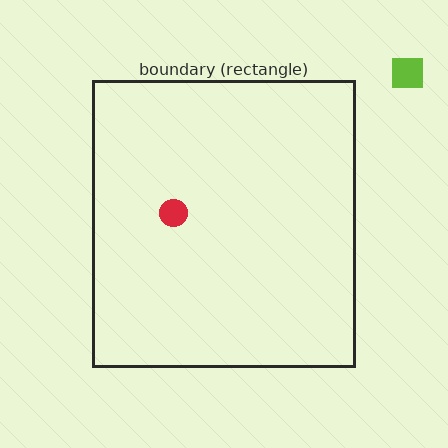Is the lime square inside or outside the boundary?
Outside.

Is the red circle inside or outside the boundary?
Inside.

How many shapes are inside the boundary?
1 inside, 1 outside.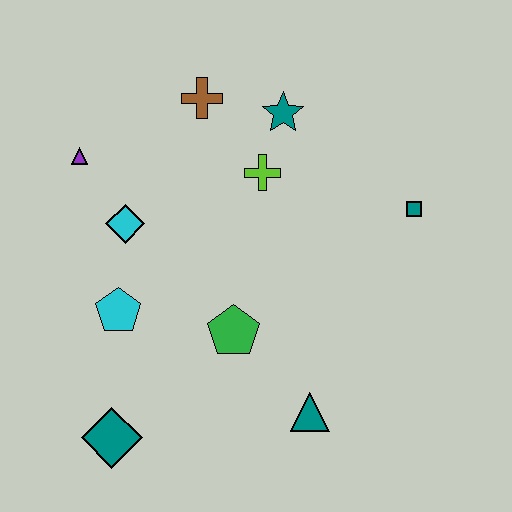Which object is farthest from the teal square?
The teal diamond is farthest from the teal square.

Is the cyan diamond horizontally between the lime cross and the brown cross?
No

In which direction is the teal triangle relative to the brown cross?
The teal triangle is below the brown cross.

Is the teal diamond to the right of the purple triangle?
Yes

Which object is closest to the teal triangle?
The green pentagon is closest to the teal triangle.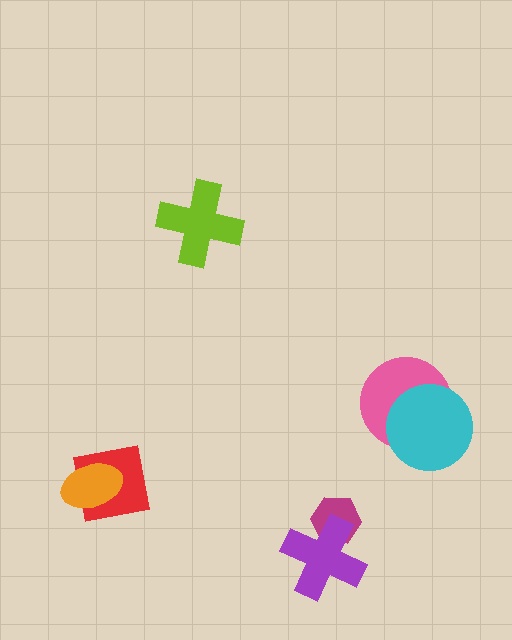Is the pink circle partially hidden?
Yes, it is partially covered by another shape.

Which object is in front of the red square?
The orange ellipse is in front of the red square.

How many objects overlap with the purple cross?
1 object overlaps with the purple cross.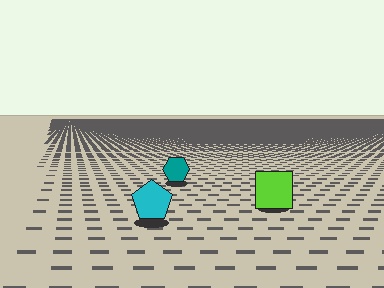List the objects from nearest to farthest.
From nearest to farthest: the cyan pentagon, the lime square, the teal hexagon.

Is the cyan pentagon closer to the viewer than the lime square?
Yes. The cyan pentagon is closer — you can tell from the texture gradient: the ground texture is coarser near it.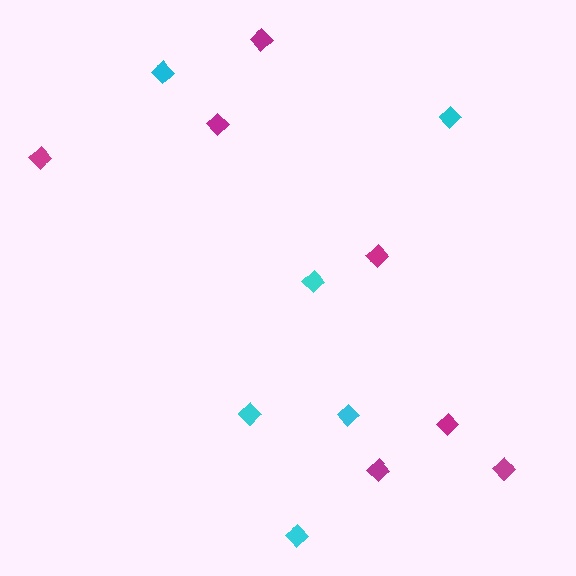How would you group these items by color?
There are 2 groups: one group of cyan diamonds (6) and one group of magenta diamonds (7).